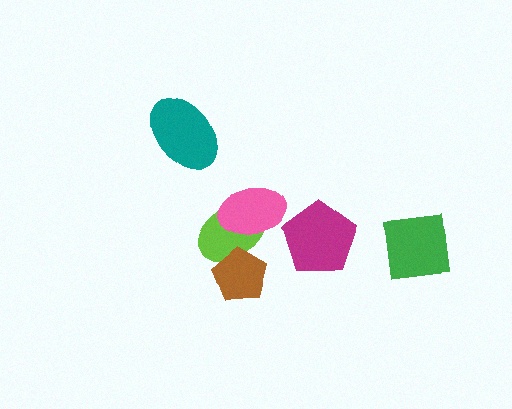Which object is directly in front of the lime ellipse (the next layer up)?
The pink ellipse is directly in front of the lime ellipse.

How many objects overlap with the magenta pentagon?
0 objects overlap with the magenta pentagon.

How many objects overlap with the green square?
0 objects overlap with the green square.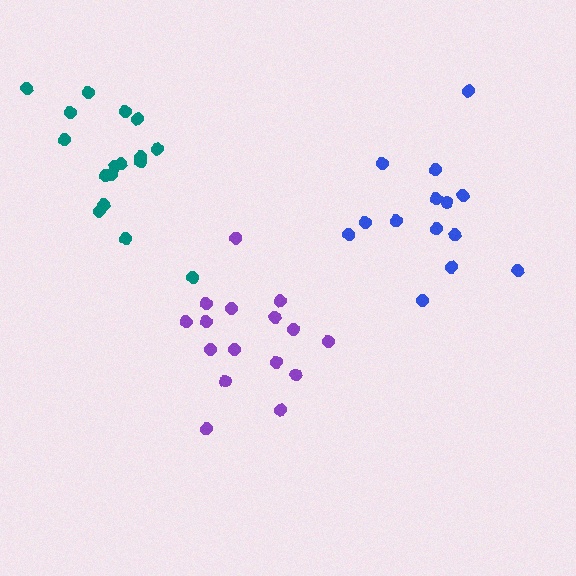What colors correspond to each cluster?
The clusters are colored: blue, teal, purple.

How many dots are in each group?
Group 1: 14 dots, Group 2: 17 dots, Group 3: 16 dots (47 total).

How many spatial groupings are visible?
There are 3 spatial groupings.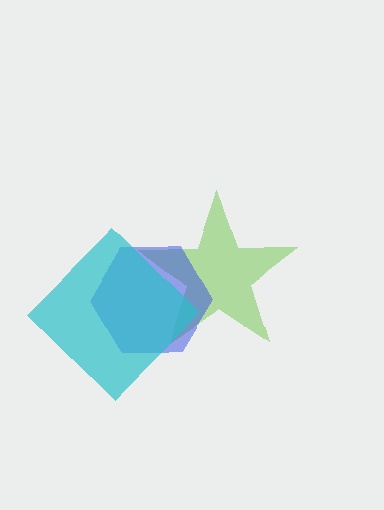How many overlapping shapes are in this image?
There are 3 overlapping shapes in the image.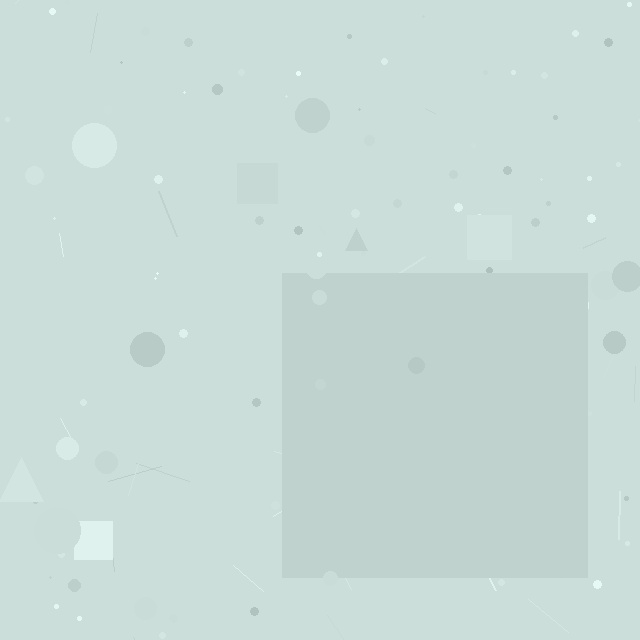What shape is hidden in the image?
A square is hidden in the image.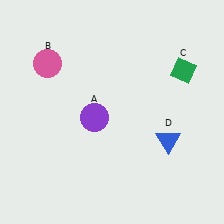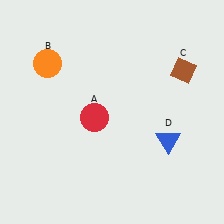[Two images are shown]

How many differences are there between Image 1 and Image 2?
There are 3 differences between the two images.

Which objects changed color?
A changed from purple to red. B changed from pink to orange. C changed from green to brown.